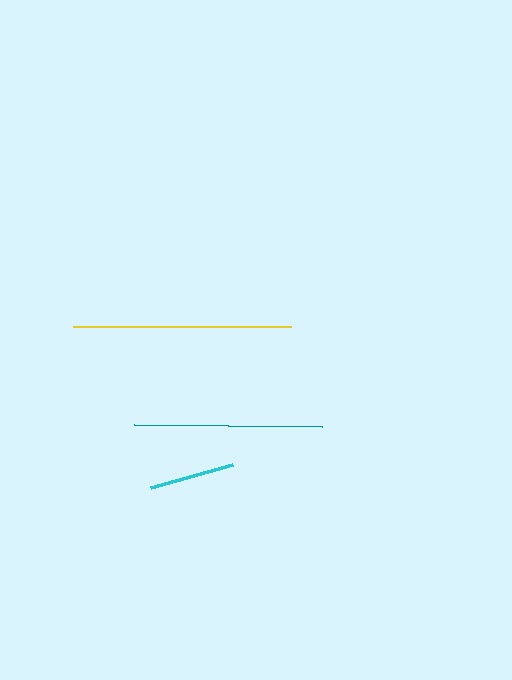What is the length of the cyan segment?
The cyan segment is approximately 84 pixels long.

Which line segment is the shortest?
The cyan line is the shortest at approximately 84 pixels.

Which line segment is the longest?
The yellow line is the longest at approximately 219 pixels.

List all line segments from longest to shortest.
From longest to shortest: yellow, teal, cyan.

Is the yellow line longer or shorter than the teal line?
The yellow line is longer than the teal line.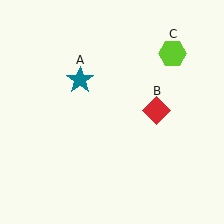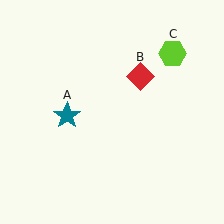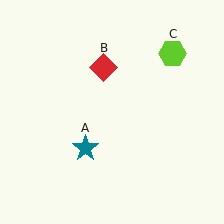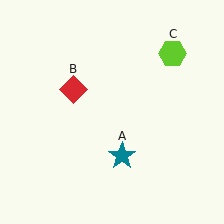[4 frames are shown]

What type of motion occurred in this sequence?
The teal star (object A), red diamond (object B) rotated counterclockwise around the center of the scene.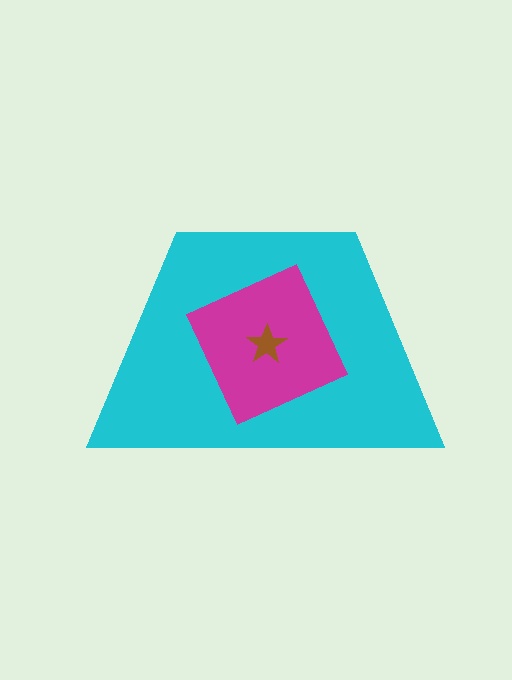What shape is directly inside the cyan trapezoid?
The magenta diamond.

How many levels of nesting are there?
3.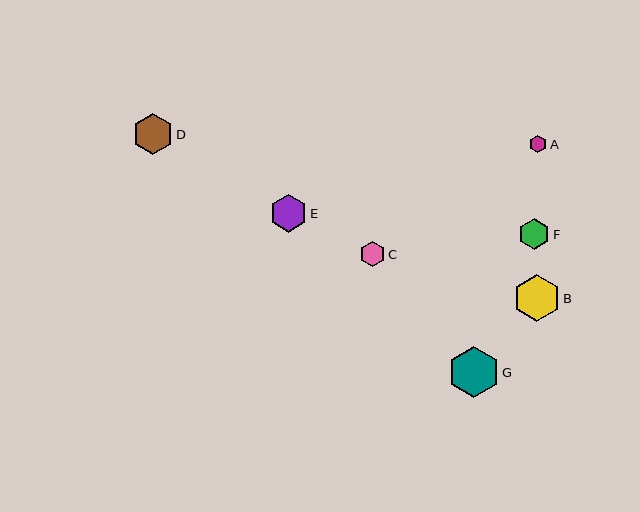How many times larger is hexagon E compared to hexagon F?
Hexagon E is approximately 1.2 times the size of hexagon F.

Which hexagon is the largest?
Hexagon G is the largest with a size of approximately 51 pixels.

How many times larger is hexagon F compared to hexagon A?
Hexagon F is approximately 1.8 times the size of hexagon A.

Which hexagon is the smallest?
Hexagon A is the smallest with a size of approximately 18 pixels.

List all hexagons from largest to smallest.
From largest to smallest: G, B, D, E, F, C, A.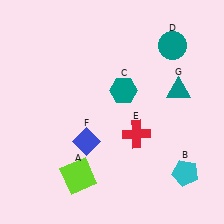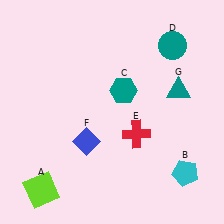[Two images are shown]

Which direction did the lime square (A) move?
The lime square (A) moved left.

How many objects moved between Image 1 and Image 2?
1 object moved between the two images.